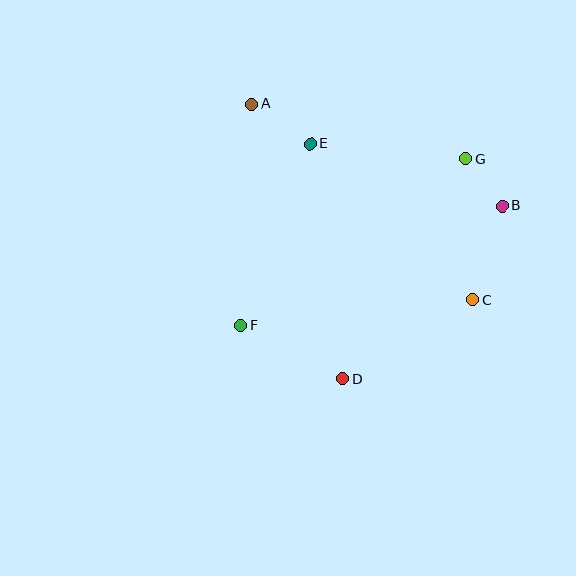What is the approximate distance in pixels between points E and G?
The distance between E and G is approximately 157 pixels.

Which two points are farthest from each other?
Points A and C are farthest from each other.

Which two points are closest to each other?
Points B and G are closest to each other.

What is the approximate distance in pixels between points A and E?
The distance between A and E is approximately 70 pixels.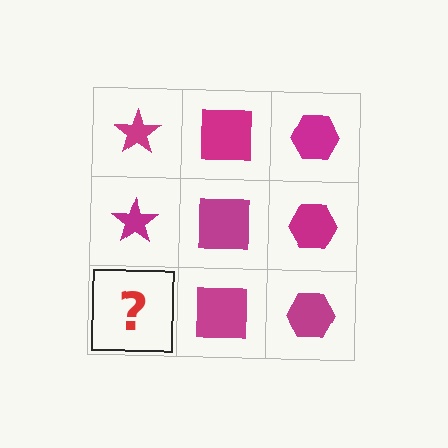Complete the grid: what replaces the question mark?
The question mark should be replaced with a magenta star.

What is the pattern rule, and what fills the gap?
The rule is that each column has a consistent shape. The gap should be filled with a magenta star.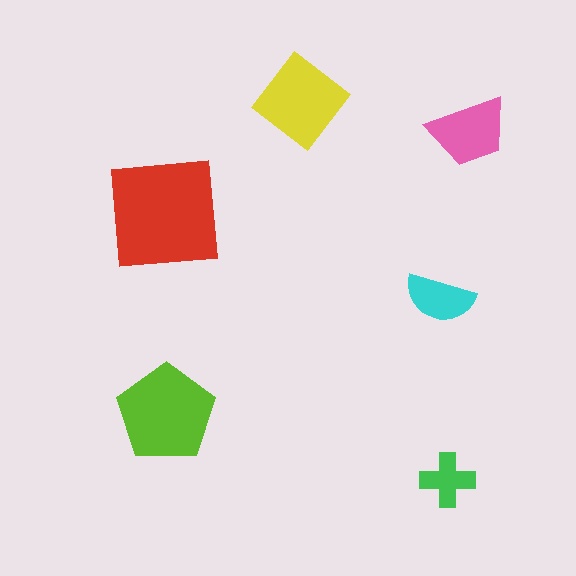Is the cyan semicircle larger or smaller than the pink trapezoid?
Smaller.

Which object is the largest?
The red square.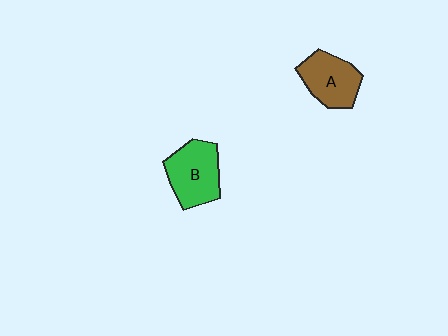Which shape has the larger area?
Shape B (green).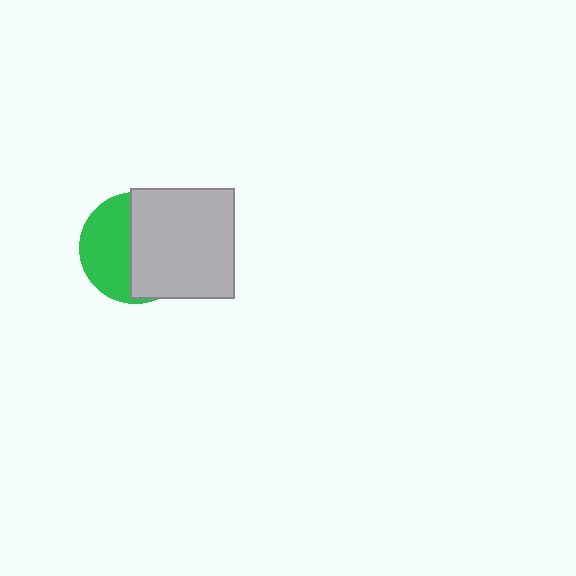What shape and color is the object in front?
The object in front is a light gray rectangle.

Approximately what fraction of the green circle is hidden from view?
Roughly 56% of the green circle is hidden behind the light gray rectangle.